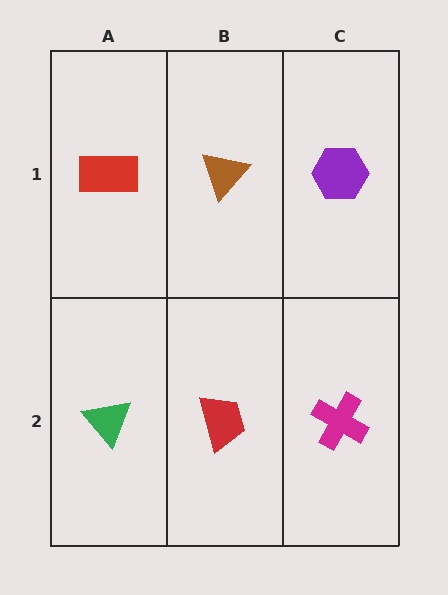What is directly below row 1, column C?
A magenta cross.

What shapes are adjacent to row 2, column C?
A purple hexagon (row 1, column C), a red trapezoid (row 2, column B).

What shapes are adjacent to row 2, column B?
A brown triangle (row 1, column B), a green triangle (row 2, column A), a magenta cross (row 2, column C).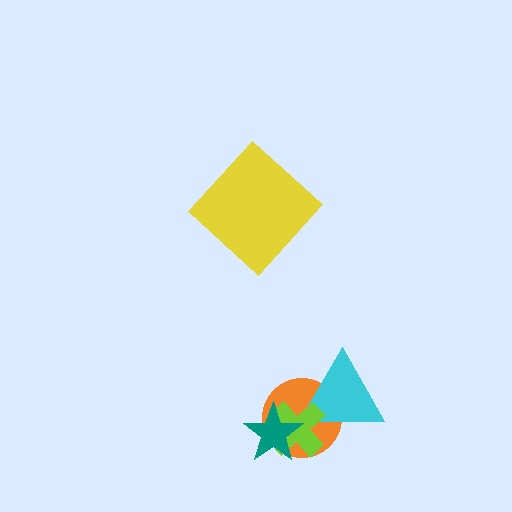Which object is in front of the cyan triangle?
The lime cross is in front of the cyan triangle.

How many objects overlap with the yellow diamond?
0 objects overlap with the yellow diamond.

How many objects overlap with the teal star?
2 objects overlap with the teal star.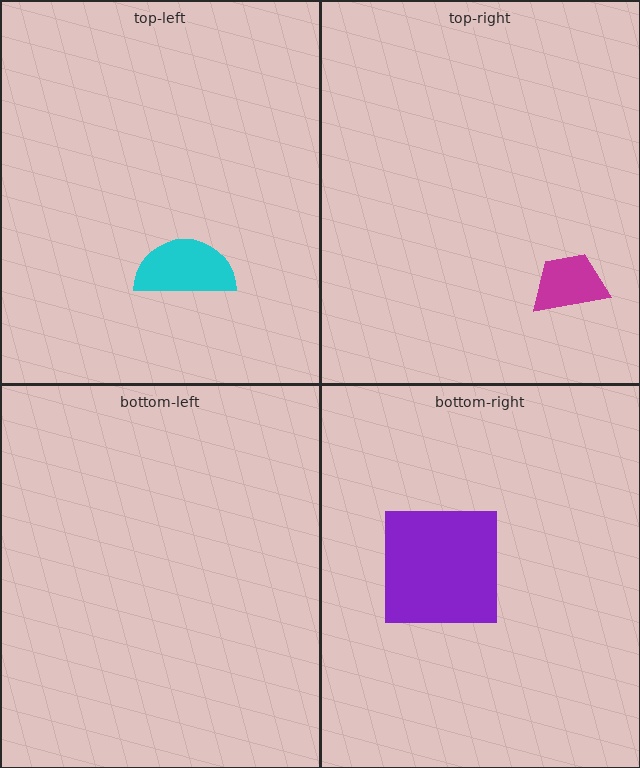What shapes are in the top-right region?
The magenta trapezoid.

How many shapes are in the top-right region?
1.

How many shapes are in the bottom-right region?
1.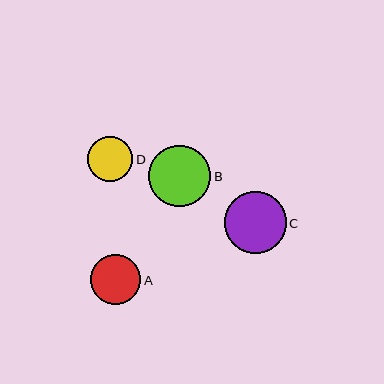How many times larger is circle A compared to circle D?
Circle A is approximately 1.1 times the size of circle D.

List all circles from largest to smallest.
From largest to smallest: C, B, A, D.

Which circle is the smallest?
Circle D is the smallest with a size of approximately 45 pixels.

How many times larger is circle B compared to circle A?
Circle B is approximately 1.2 times the size of circle A.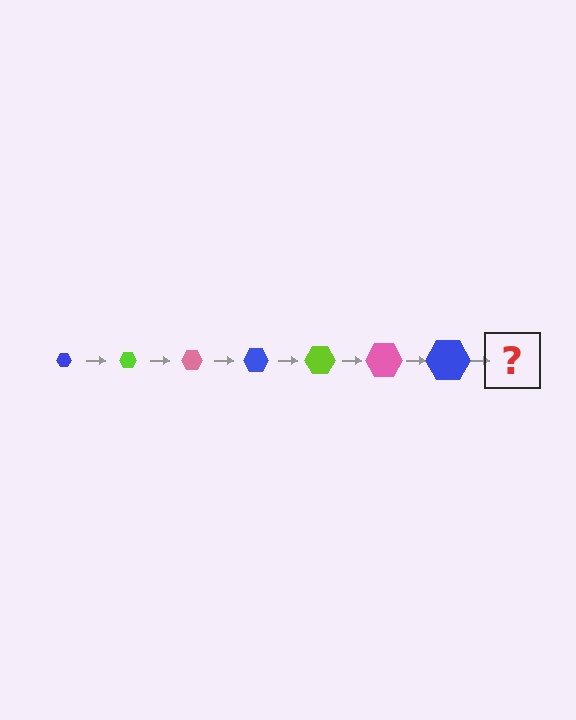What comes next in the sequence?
The next element should be a lime hexagon, larger than the previous one.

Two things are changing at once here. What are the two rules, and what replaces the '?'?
The two rules are that the hexagon grows larger each step and the color cycles through blue, lime, and pink. The '?' should be a lime hexagon, larger than the previous one.